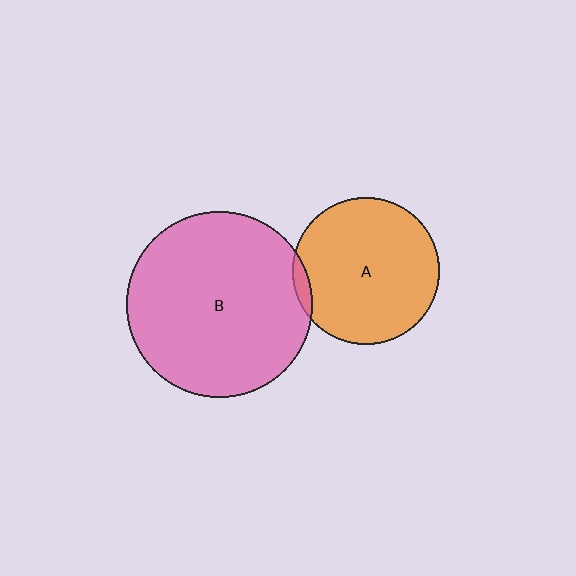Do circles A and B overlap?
Yes.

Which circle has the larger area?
Circle B (pink).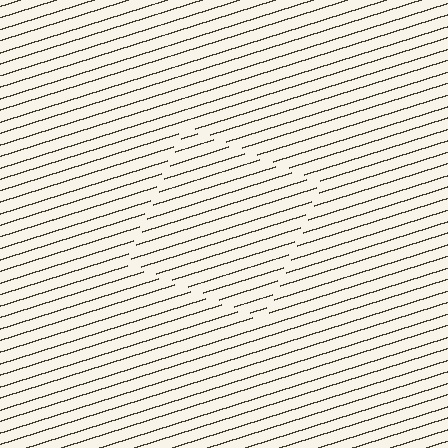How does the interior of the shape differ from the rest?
The interior of the shape contains the same grating, shifted by half a period — the contour is defined by the phase discontinuity where line-ends from the inner and outer gratings abut.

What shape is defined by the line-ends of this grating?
An illusory square. The interior of the shape contains the same grating, shifted by half a period — the contour is defined by the phase discontinuity where line-ends from the inner and outer gratings abut.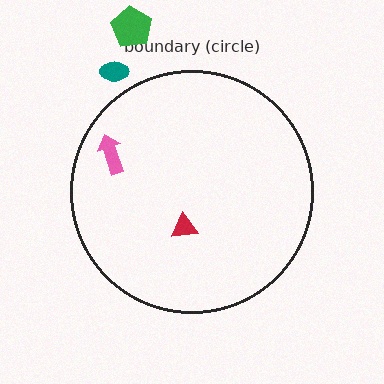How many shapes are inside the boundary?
2 inside, 2 outside.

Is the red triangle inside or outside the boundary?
Inside.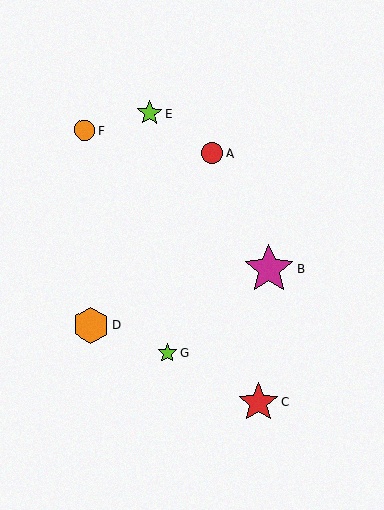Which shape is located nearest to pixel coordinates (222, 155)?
The red circle (labeled A) at (213, 154) is nearest to that location.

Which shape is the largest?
The magenta star (labeled B) is the largest.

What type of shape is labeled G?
Shape G is a lime star.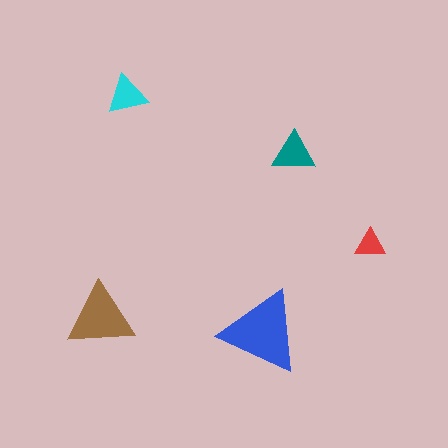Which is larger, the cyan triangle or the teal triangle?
The teal one.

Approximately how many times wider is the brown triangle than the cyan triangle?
About 1.5 times wider.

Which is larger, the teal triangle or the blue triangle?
The blue one.